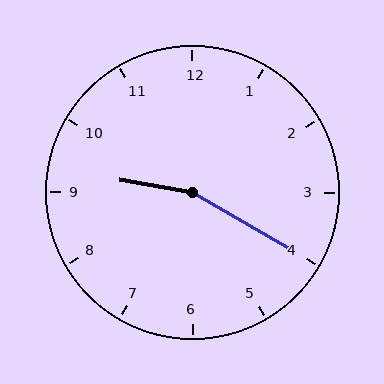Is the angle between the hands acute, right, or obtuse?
It is obtuse.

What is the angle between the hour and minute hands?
Approximately 160 degrees.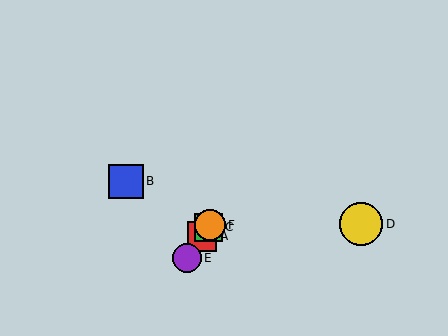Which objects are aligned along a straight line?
Objects A, C, E, F are aligned along a straight line.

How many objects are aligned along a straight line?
4 objects (A, C, E, F) are aligned along a straight line.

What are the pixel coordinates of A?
Object A is at (202, 236).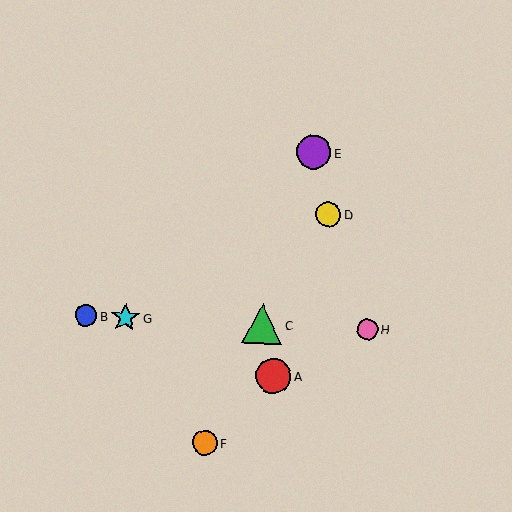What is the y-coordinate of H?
Object H is at y≈329.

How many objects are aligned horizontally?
4 objects (B, C, G, H) are aligned horizontally.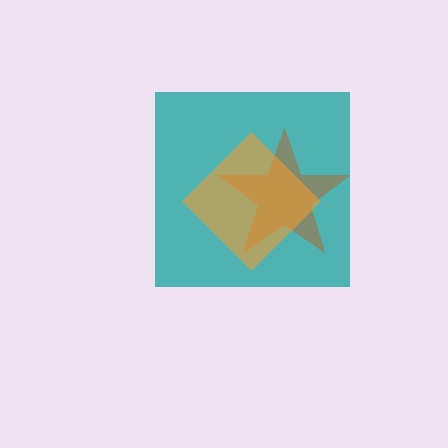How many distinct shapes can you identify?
There are 3 distinct shapes: a teal square, a brown star, an orange diamond.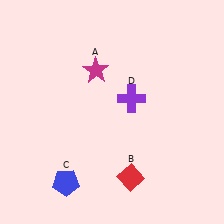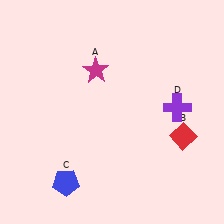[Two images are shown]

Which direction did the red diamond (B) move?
The red diamond (B) moved right.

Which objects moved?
The objects that moved are: the red diamond (B), the purple cross (D).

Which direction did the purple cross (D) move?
The purple cross (D) moved right.